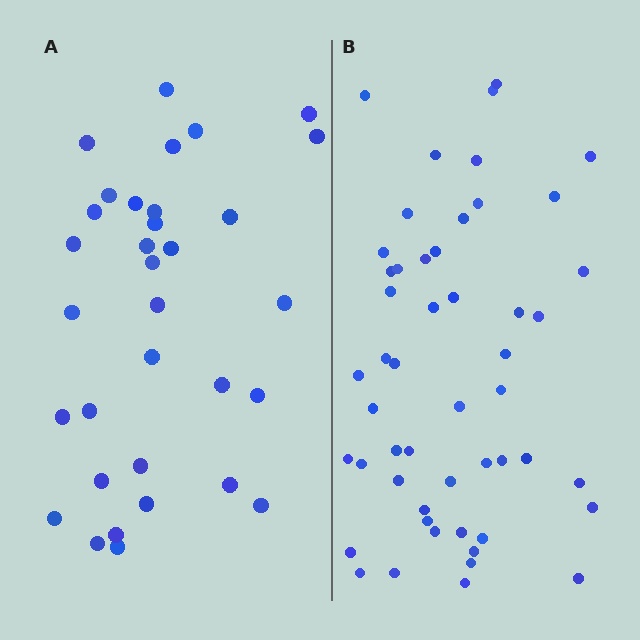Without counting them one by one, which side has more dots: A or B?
Region B (the right region) has more dots.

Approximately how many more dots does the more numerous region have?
Region B has approximately 20 more dots than region A.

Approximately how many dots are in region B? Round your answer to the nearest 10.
About 50 dots. (The exact count is 51, which rounds to 50.)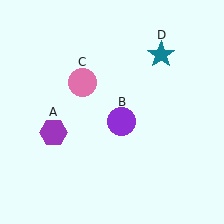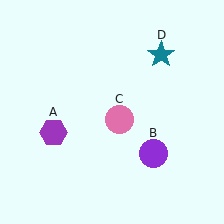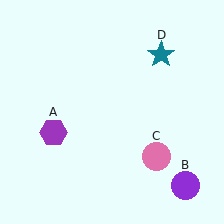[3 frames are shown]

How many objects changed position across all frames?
2 objects changed position: purple circle (object B), pink circle (object C).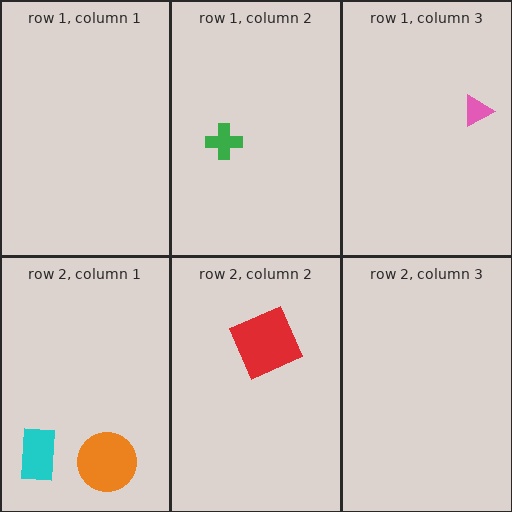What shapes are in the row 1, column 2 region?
The green cross.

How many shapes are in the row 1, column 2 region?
1.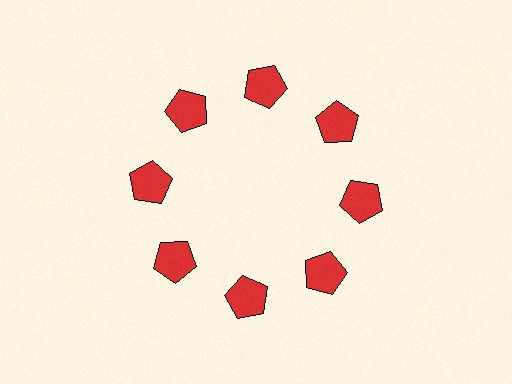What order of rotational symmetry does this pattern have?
This pattern has 8-fold rotational symmetry.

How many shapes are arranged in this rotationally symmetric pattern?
There are 8 shapes, arranged in 8 groups of 1.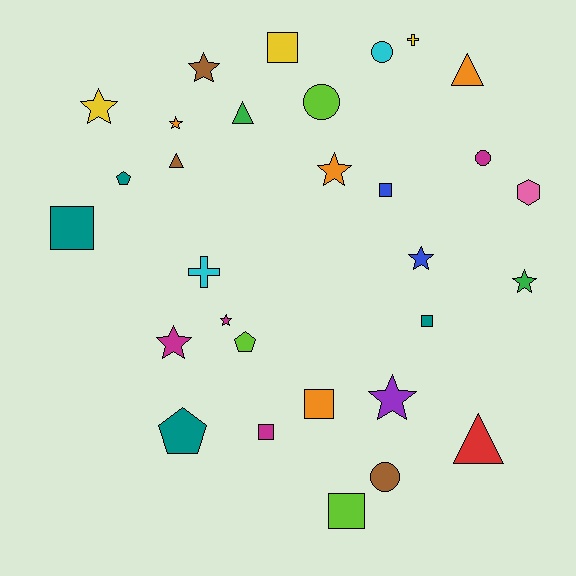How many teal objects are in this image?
There are 4 teal objects.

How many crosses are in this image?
There are 2 crosses.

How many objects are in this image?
There are 30 objects.